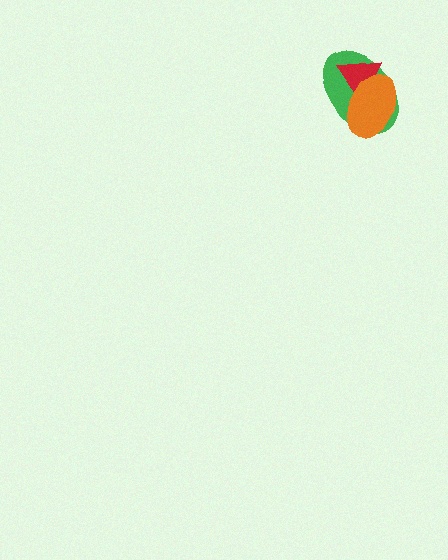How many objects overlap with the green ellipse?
2 objects overlap with the green ellipse.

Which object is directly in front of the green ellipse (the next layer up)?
The red triangle is directly in front of the green ellipse.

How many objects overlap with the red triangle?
2 objects overlap with the red triangle.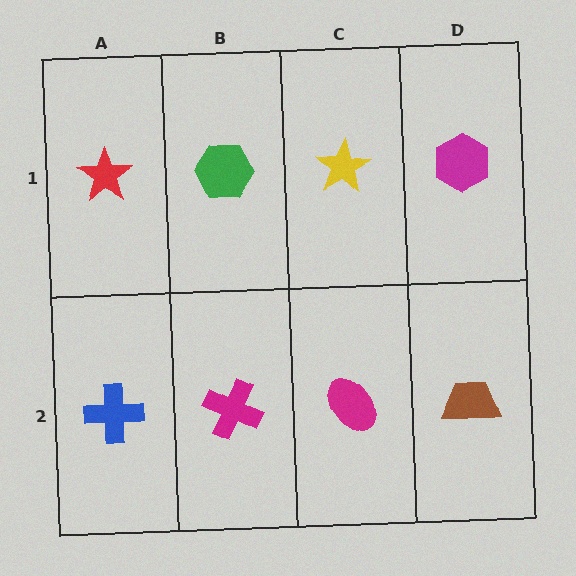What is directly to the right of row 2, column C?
A brown trapezoid.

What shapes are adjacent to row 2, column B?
A green hexagon (row 1, column B), a blue cross (row 2, column A), a magenta ellipse (row 2, column C).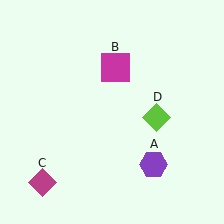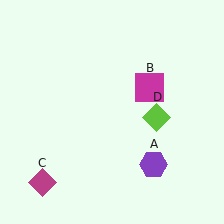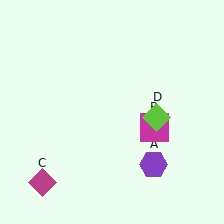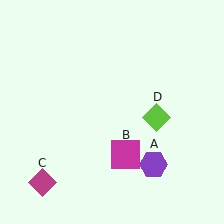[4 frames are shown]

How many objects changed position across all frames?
1 object changed position: magenta square (object B).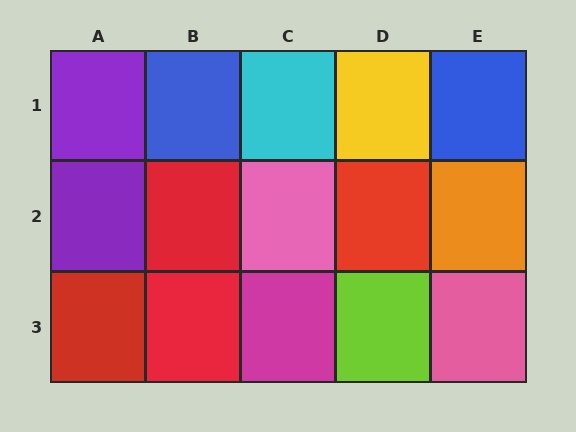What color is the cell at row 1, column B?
Blue.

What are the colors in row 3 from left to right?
Red, red, magenta, lime, pink.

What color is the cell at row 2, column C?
Pink.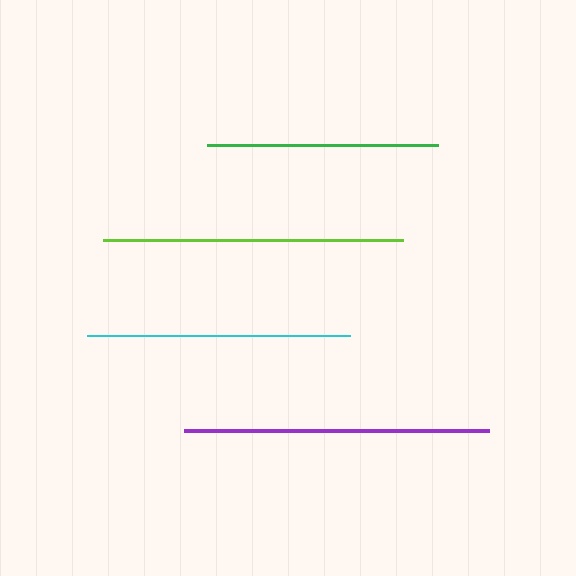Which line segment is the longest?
The purple line is the longest at approximately 305 pixels.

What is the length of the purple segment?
The purple segment is approximately 305 pixels long.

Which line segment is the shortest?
The green line is the shortest at approximately 232 pixels.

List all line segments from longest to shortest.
From longest to shortest: purple, lime, cyan, green.